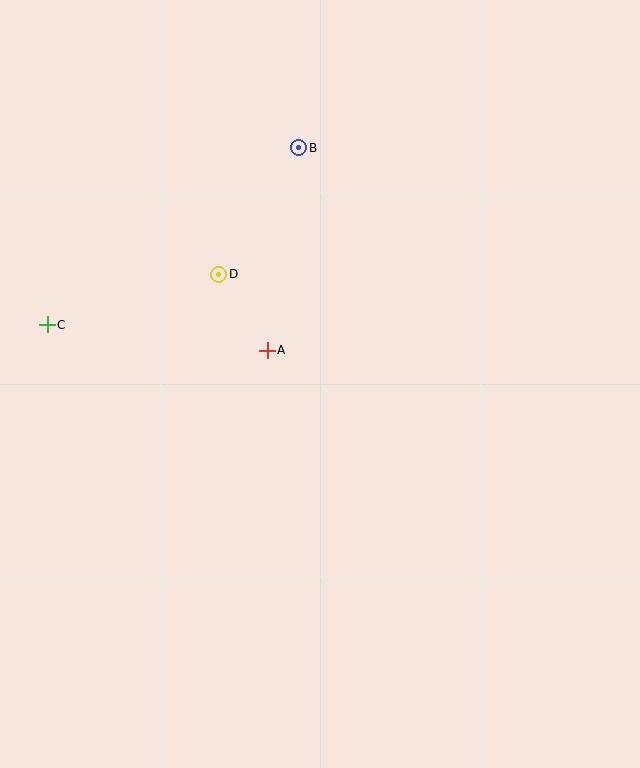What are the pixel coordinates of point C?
Point C is at (47, 325).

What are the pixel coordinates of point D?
Point D is at (219, 274).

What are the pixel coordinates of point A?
Point A is at (267, 350).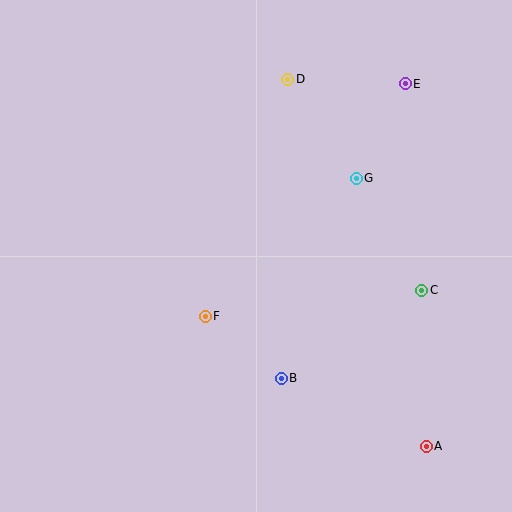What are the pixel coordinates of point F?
Point F is at (205, 316).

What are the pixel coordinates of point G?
Point G is at (356, 178).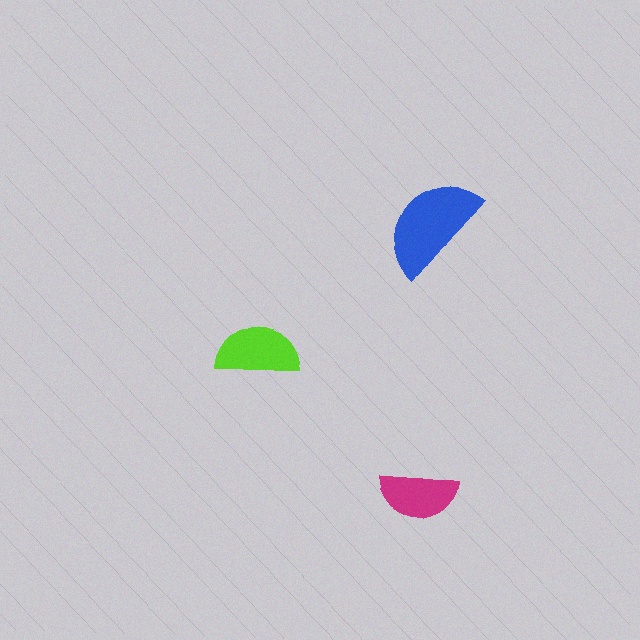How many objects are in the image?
There are 3 objects in the image.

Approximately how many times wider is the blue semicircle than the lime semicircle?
About 1.5 times wider.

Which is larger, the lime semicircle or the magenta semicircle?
The lime one.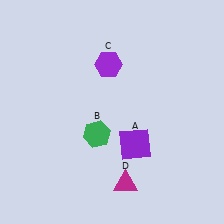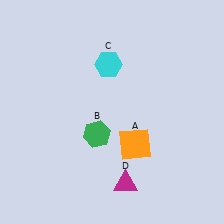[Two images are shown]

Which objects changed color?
A changed from purple to orange. C changed from purple to cyan.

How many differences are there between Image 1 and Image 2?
There are 2 differences between the two images.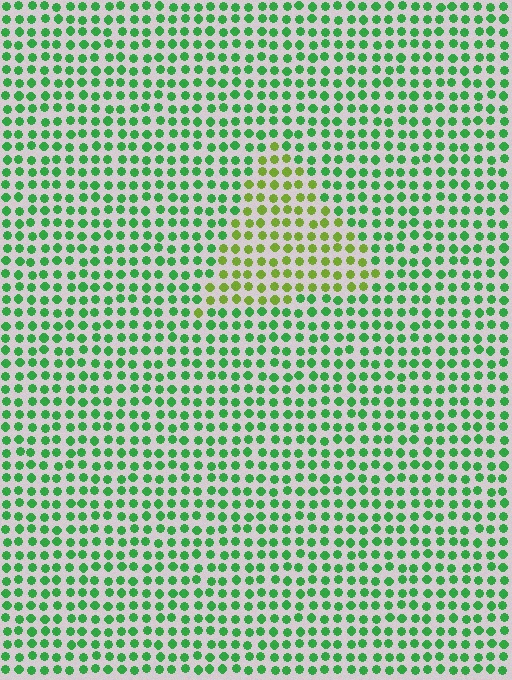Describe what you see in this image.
The image is filled with small green elements in a uniform arrangement. A triangle-shaped region is visible where the elements are tinted to a slightly different hue, forming a subtle color boundary.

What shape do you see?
I see a triangle.